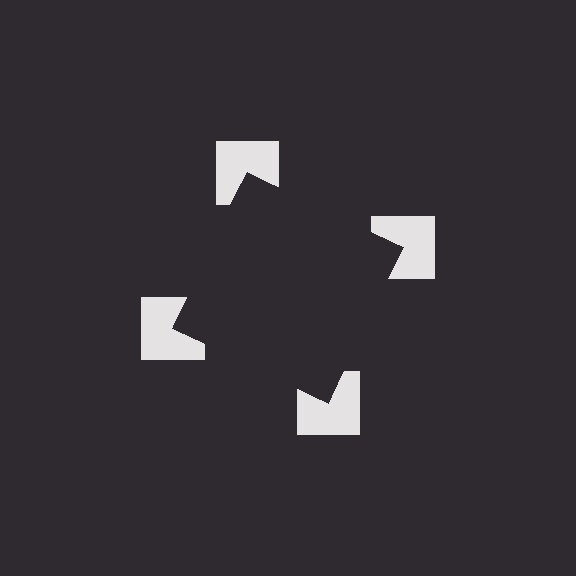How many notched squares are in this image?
There are 4 — one at each vertex of the illusory square.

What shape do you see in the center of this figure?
An illusory square — its edges are inferred from the aligned wedge cuts in the notched squares, not physically drawn.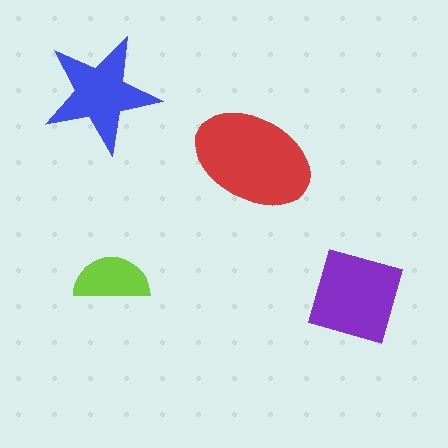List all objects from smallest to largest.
The lime semicircle, the blue star, the purple square, the red ellipse.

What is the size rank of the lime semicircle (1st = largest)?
4th.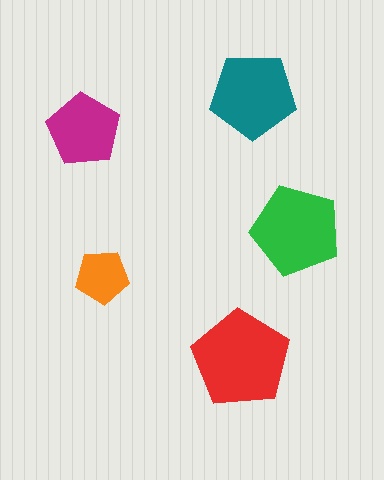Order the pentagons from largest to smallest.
the red one, the green one, the teal one, the magenta one, the orange one.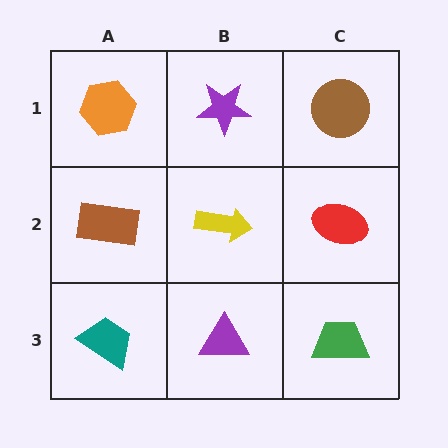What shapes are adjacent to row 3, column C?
A red ellipse (row 2, column C), a purple triangle (row 3, column B).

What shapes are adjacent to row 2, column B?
A purple star (row 1, column B), a purple triangle (row 3, column B), a brown rectangle (row 2, column A), a red ellipse (row 2, column C).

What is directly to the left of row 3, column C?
A purple triangle.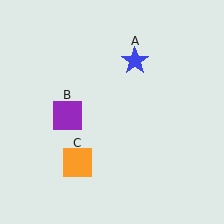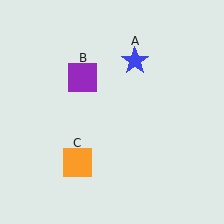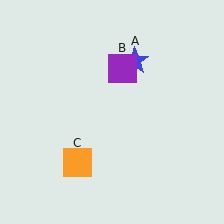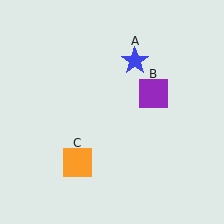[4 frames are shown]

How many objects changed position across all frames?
1 object changed position: purple square (object B).